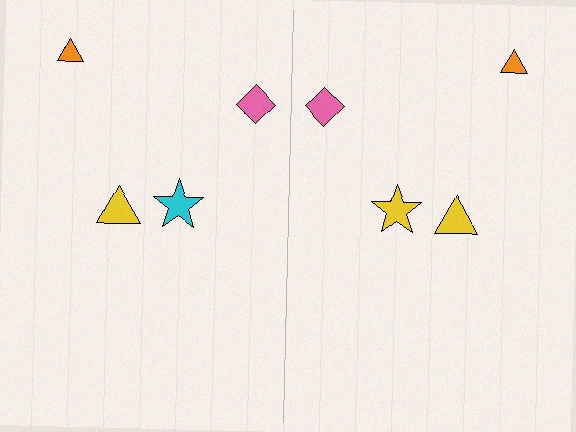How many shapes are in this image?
There are 8 shapes in this image.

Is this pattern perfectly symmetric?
No, the pattern is not perfectly symmetric. The yellow star on the right side breaks the symmetry — its mirror counterpart is cyan.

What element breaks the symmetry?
The yellow star on the right side breaks the symmetry — its mirror counterpart is cyan.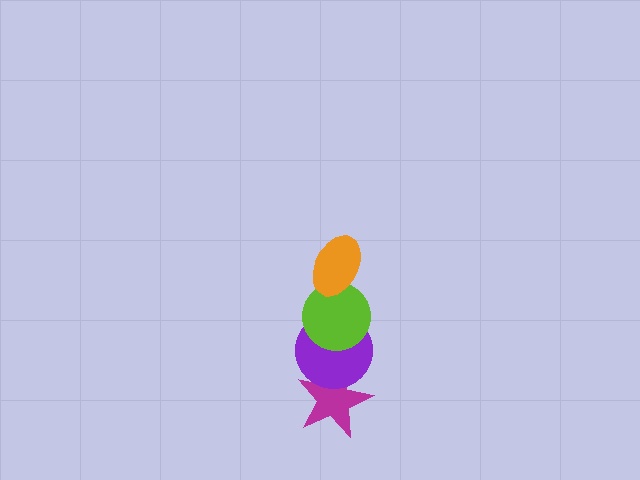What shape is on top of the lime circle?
The orange ellipse is on top of the lime circle.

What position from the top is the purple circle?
The purple circle is 3rd from the top.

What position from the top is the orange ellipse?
The orange ellipse is 1st from the top.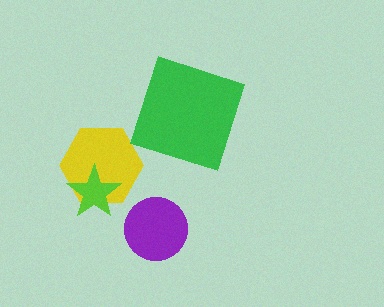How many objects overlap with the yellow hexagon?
1 object overlaps with the yellow hexagon.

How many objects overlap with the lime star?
1 object overlaps with the lime star.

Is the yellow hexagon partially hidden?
Yes, it is partially covered by another shape.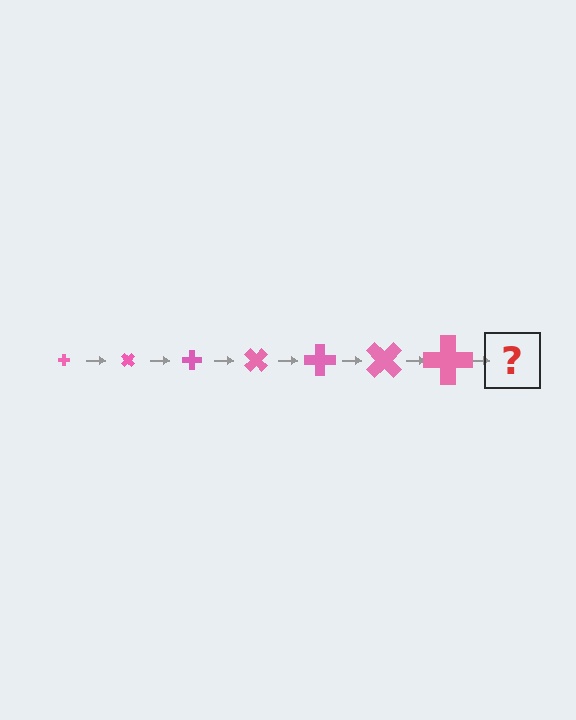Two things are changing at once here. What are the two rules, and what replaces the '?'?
The two rules are that the cross grows larger each step and it rotates 45 degrees each step. The '?' should be a cross, larger than the previous one and rotated 315 degrees from the start.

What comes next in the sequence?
The next element should be a cross, larger than the previous one and rotated 315 degrees from the start.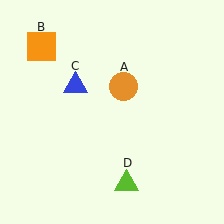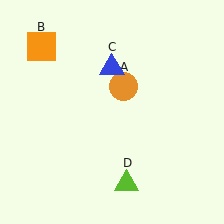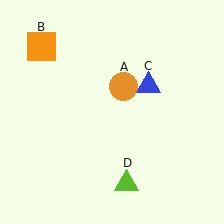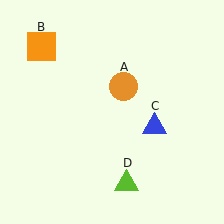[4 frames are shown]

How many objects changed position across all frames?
1 object changed position: blue triangle (object C).